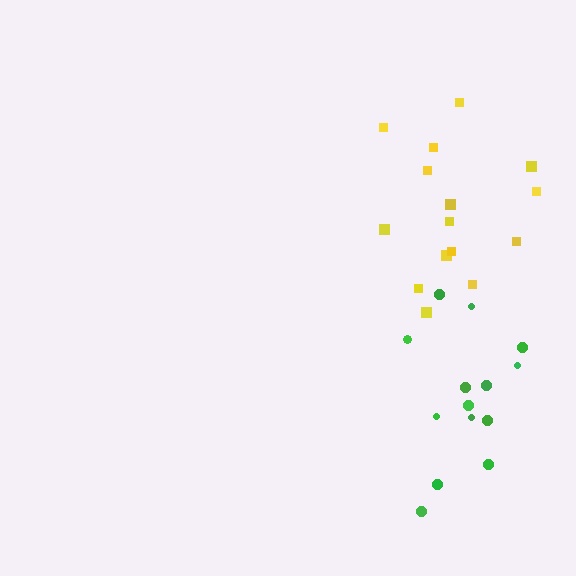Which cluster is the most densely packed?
Green.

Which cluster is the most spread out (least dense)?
Yellow.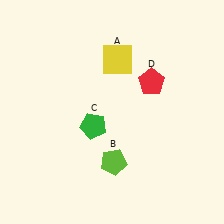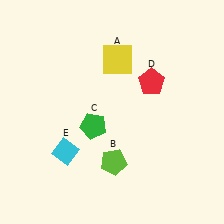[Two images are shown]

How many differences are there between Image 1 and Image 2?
There is 1 difference between the two images.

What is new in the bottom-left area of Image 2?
A cyan diamond (E) was added in the bottom-left area of Image 2.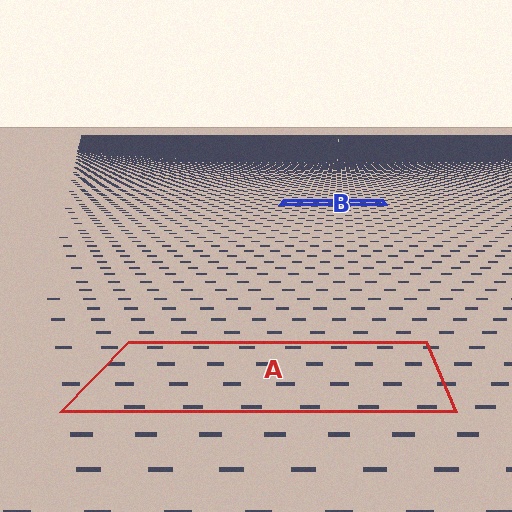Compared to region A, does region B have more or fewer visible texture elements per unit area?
Region B has more texture elements per unit area — they are packed more densely because it is farther away.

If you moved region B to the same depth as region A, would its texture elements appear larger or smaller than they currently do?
They would appear larger. At a closer depth, the same texture elements are projected at a bigger on-screen size.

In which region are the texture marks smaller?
The texture marks are smaller in region B, because it is farther away.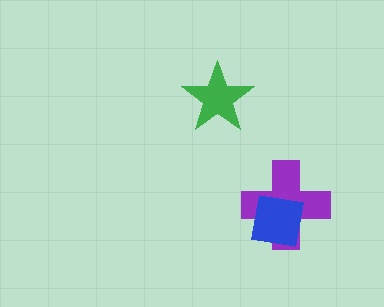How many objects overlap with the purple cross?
1 object overlaps with the purple cross.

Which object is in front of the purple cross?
The blue square is in front of the purple cross.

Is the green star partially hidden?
No, no other shape covers it.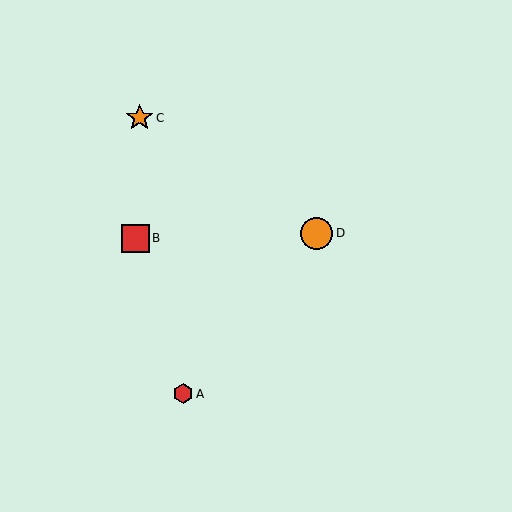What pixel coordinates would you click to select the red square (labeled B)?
Click at (135, 238) to select the red square B.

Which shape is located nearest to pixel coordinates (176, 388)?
The red hexagon (labeled A) at (183, 394) is nearest to that location.